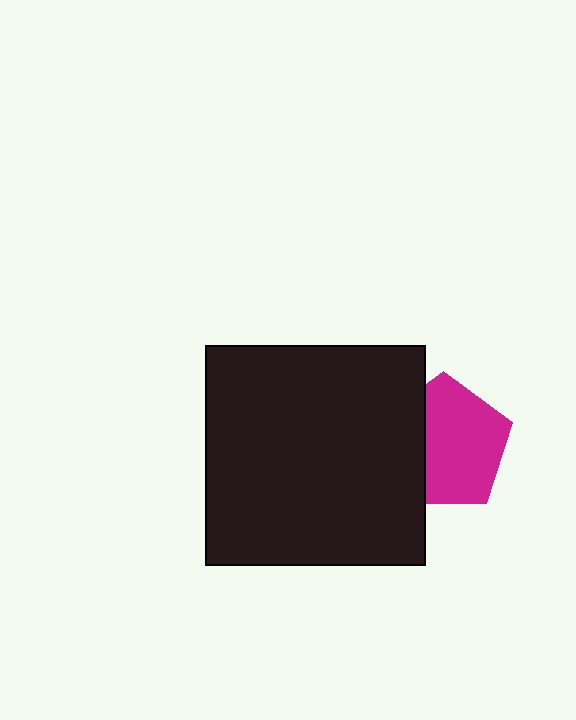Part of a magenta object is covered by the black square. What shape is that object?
It is a pentagon.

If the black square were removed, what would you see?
You would see the complete magenta pentagon.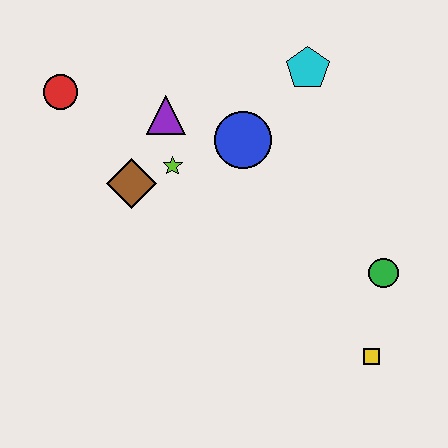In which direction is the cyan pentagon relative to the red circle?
The cyan pentagon is to the right of the red circle.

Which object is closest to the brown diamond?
The lime star is closest to the brown diamond.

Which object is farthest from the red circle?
The yellow square is farthest from the red circle.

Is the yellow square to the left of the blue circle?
No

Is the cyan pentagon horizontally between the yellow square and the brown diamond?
Yes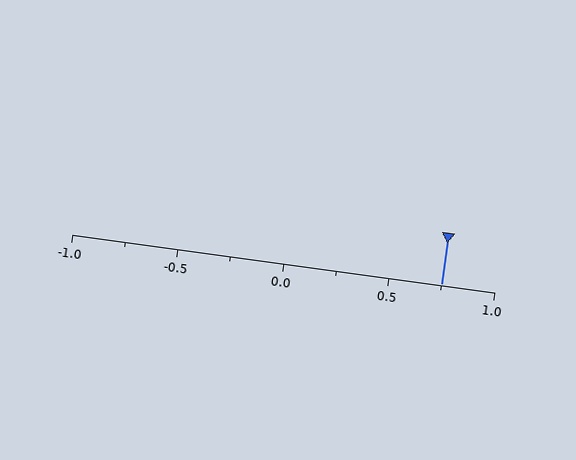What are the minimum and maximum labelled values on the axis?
The axis runs from -1.0 to 1.0.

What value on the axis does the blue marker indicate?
The marker indicates approximately 0.75.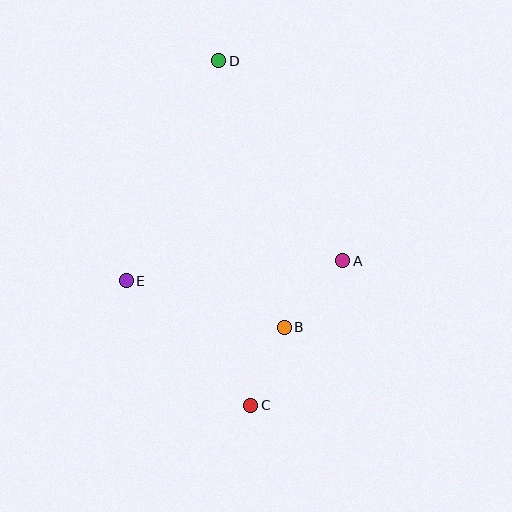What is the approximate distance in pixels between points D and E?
The distance between D and E is approximately 239 pixels.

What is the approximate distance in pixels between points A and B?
The distance between A and B is approximately 89 pixels.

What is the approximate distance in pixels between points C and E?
The distance between C and E is approximately 176 pixels.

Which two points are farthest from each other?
Points C and D are farthest from each other.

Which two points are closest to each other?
Points B and C are closest to each other.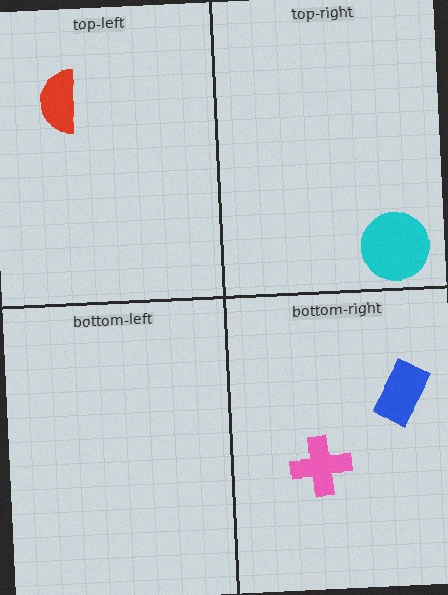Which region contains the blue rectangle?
The bottom-right region.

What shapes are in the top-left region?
The red semicircle.